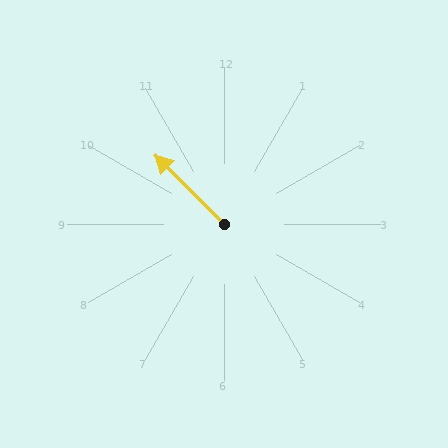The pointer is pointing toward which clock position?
Roughly 10 o'clock.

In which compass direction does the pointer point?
Northwest.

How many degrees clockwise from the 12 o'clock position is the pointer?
Approximately 315 degrees.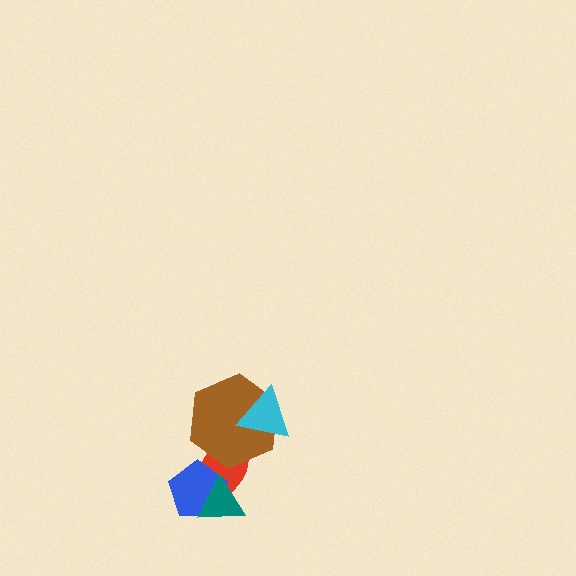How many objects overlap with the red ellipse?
3 objects overlap with the red ellipse.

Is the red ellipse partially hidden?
Yes, it is partially covered by another shape.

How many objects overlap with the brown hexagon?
2 objects overlap with the brown hexagon.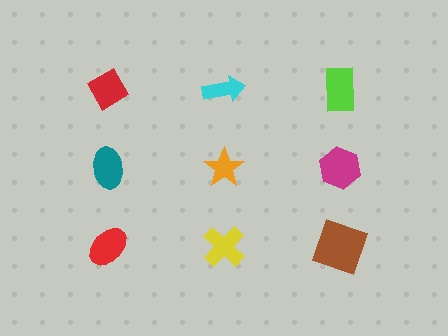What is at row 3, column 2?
A yellow cross.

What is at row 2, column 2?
An orange star.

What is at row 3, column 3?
A brown square.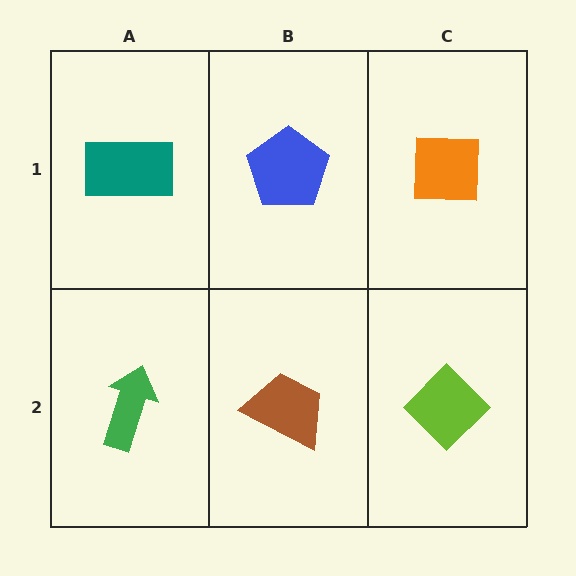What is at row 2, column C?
A lime diamond.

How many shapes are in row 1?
3 shapes.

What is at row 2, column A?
A green arrow.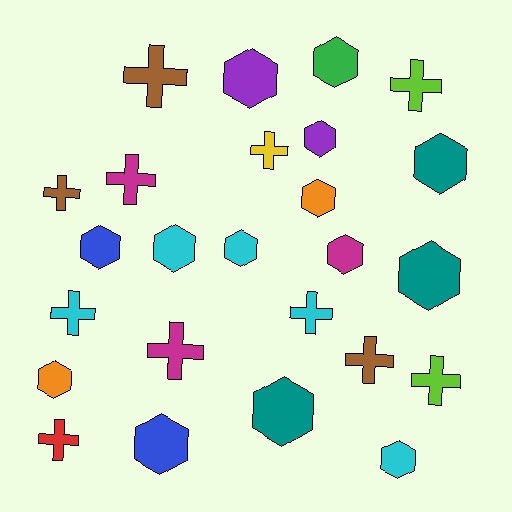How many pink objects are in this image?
There are no pink objects.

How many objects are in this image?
There are 25 objects.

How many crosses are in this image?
There are 11 crosses.